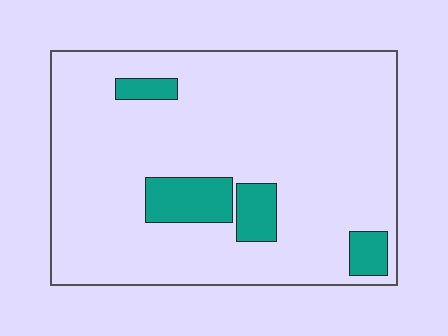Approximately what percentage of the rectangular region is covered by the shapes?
Approximately 10%.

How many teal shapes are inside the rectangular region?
4.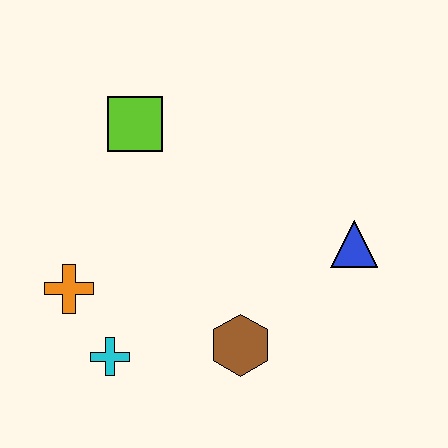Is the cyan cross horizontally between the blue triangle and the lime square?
No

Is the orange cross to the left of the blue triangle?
Yes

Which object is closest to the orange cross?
The cyan cross is closest to the orange cross.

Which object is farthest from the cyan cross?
The blue triangle is farthest from the cyan cross.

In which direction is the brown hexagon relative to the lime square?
The brown hexagon is below the lime square.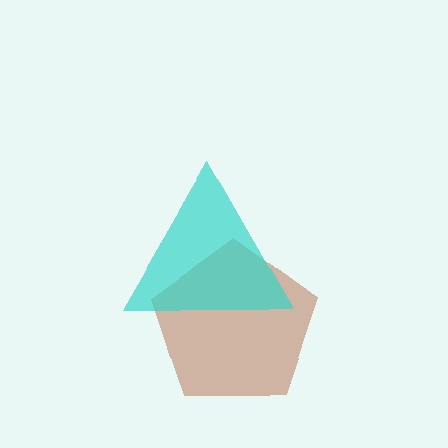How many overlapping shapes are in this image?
There are 2 overlapping shapes in the image.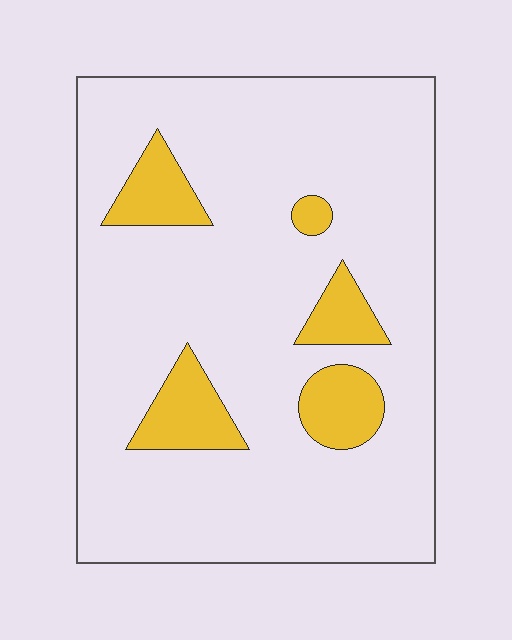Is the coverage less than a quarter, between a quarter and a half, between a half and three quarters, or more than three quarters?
Less than a quarter.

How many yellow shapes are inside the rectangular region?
5.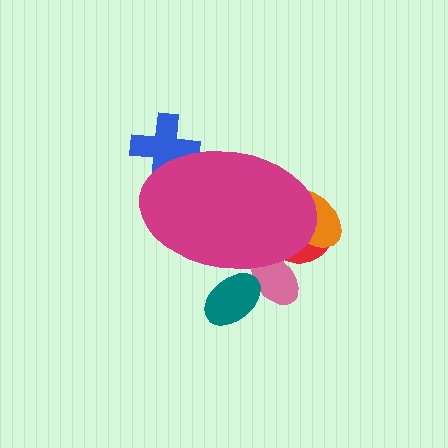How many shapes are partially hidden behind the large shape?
5 shapes are partially hidden.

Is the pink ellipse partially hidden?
Yes, the pink ellipse is partially hidden behind the magenta ellipse.